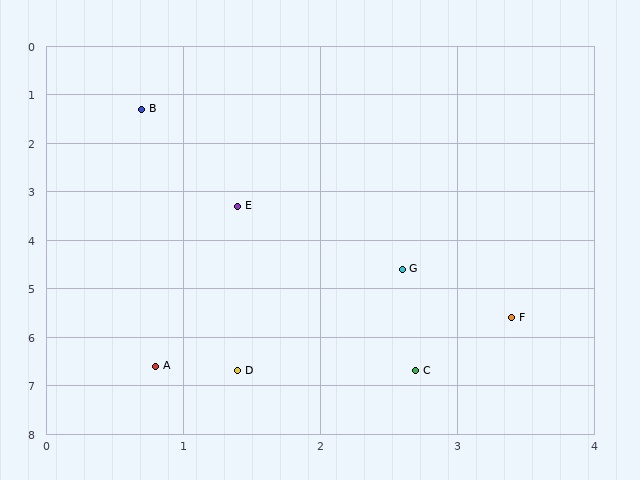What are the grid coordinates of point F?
Point F is at approximately (3.4, 5.6).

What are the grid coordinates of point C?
Point C is at approximately (2.7, 6.7).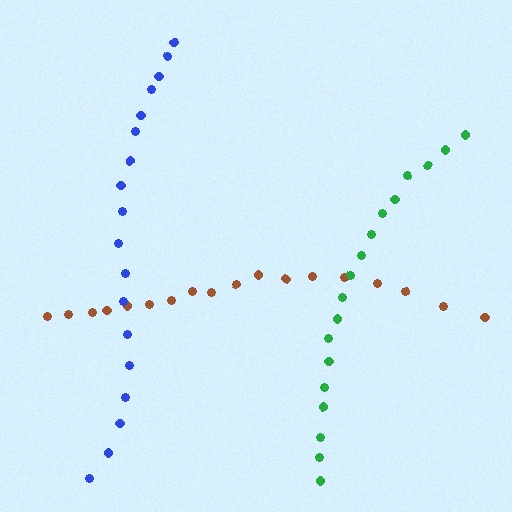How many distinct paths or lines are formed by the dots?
There are 3 distinct paths.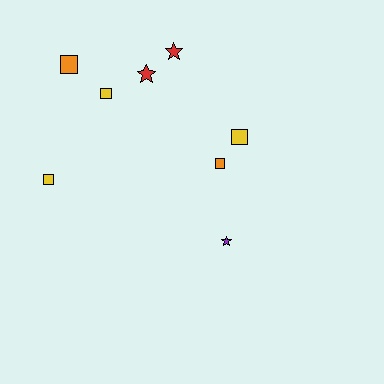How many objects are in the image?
There are 8 objects.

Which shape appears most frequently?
Square, with 5 objects.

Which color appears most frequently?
Yellow, with 3 objects.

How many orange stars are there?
There are no orange stars.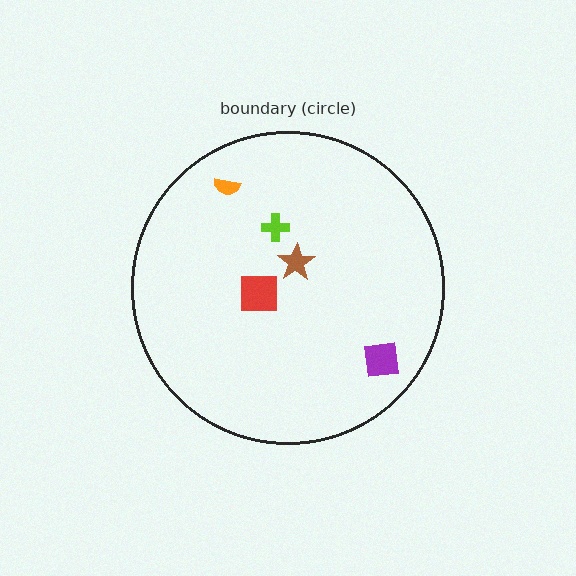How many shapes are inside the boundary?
5 inside, 0 outside.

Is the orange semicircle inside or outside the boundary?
Inside.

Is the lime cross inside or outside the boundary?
Inside.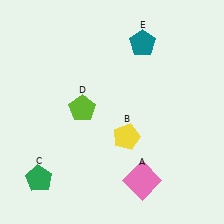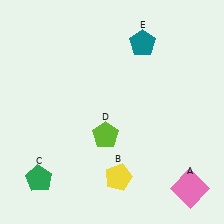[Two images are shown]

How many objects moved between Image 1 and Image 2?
3 objects moved between the two images.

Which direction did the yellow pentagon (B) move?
The yellow pentagon (B) moved down.